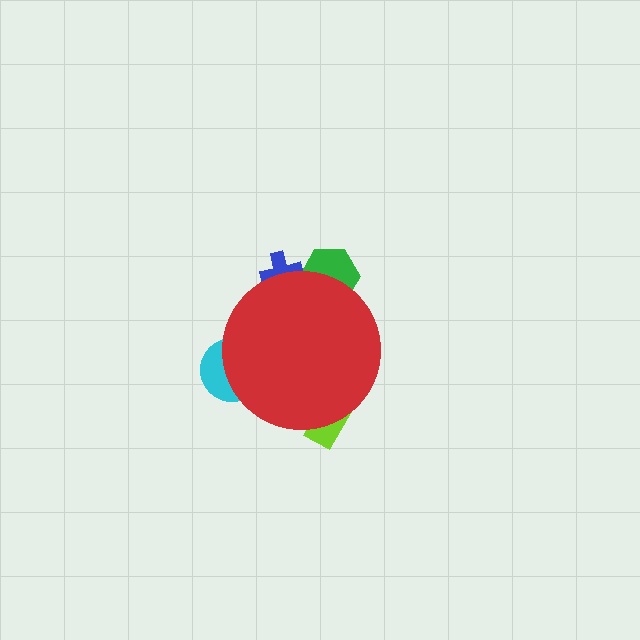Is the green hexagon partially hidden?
Yes, the green hexagon is partially hidden behind the red circle.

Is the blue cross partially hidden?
Yes, the blue cross is partially hidden behind the red circle.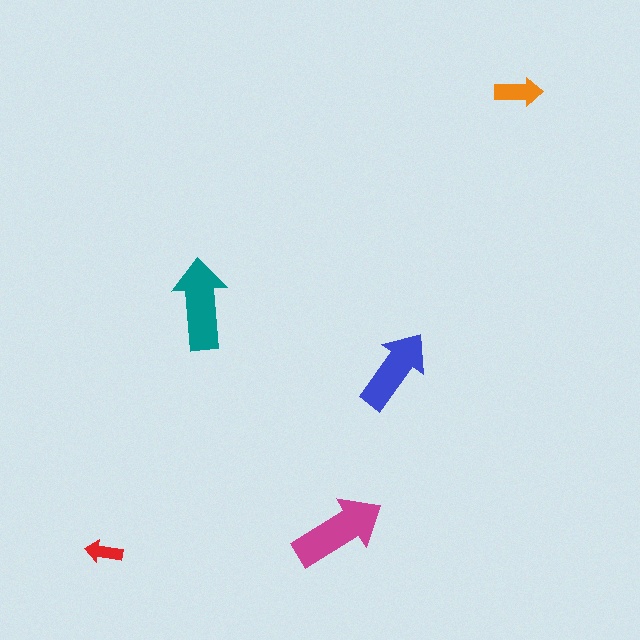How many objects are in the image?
There are 5 objects in the image.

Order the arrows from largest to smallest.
the magenta one, the teal one, the blue one, the orange one, the red one.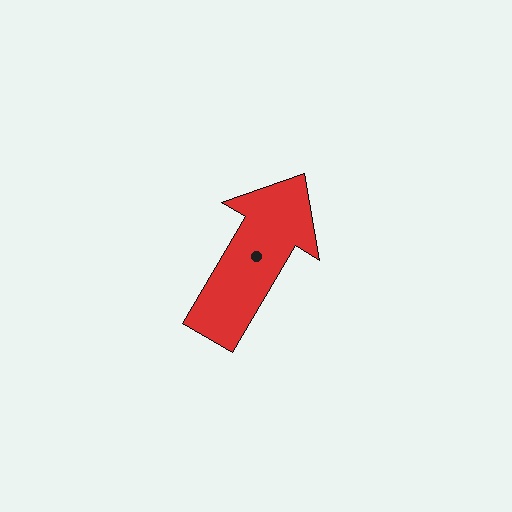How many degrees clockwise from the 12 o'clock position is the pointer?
Approximately 31 degrees.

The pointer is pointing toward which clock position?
Roughly 1 o'clock.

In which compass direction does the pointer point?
Northeast.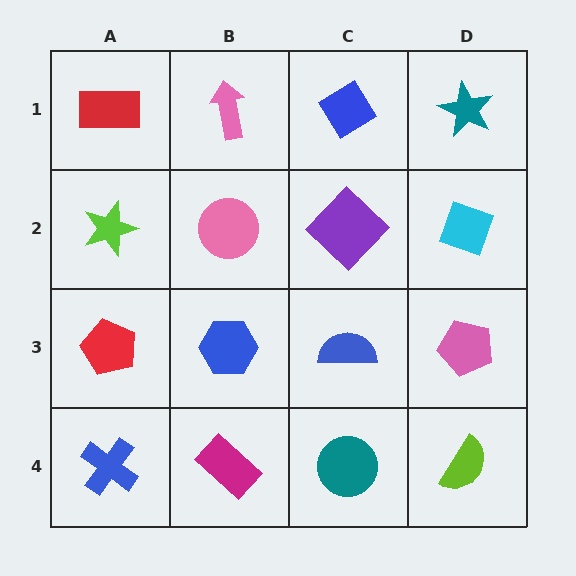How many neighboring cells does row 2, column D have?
3.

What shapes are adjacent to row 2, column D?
A teal star (row 1, column D), a pink pentagon (row 3, column D), a purple diamond (row 2, column C).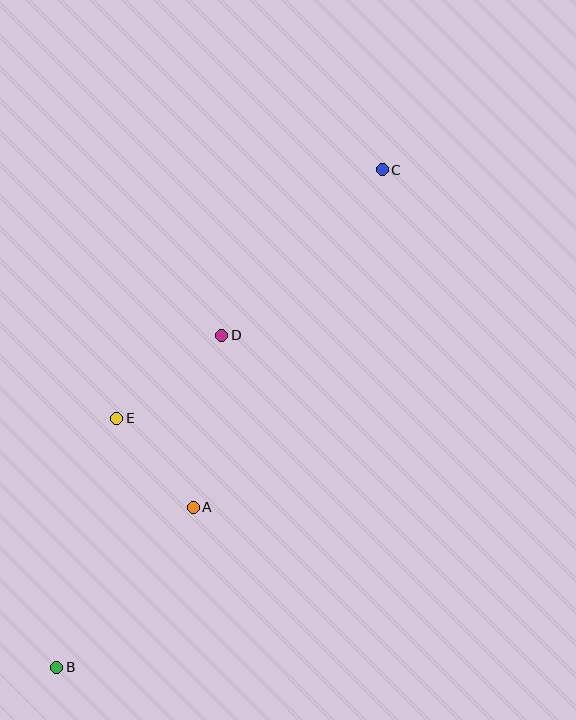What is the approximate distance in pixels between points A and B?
The distance between A and B is approximately 211 pixels.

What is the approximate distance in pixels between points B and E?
The distance between B and E is approximately 256 pixels.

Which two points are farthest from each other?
Points B and C are farthest from each other.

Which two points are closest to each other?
Points A and E are closest to each other.